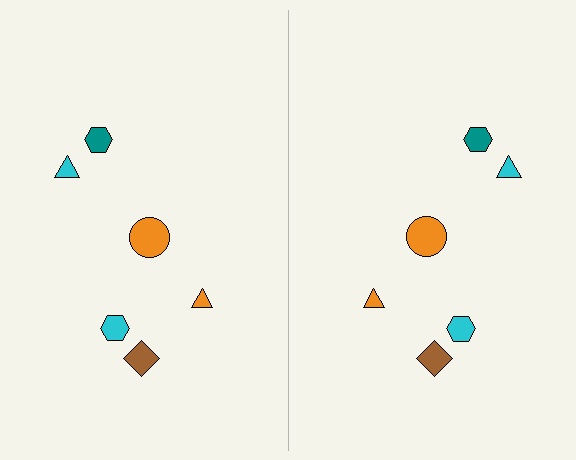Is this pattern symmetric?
Yes, this pattern has bilateral (reflection) symmetry.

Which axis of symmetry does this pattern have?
The pattern has a vertical axis of symmetry running through the center of the image.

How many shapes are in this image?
There are 12 shapes in this image.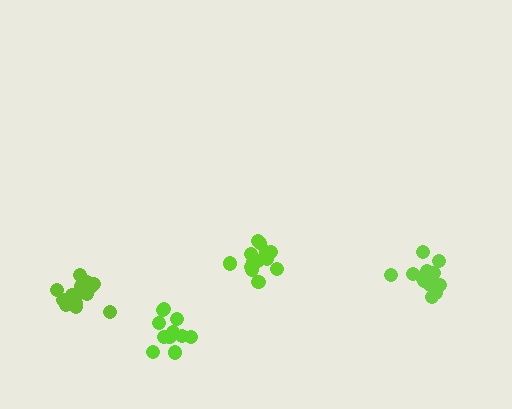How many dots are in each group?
Group 1: 13 dots, Group 2: 11 dots, Group 3: 13 dots, Group 4: 15 dots (52 total).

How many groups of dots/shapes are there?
There are 4 groups.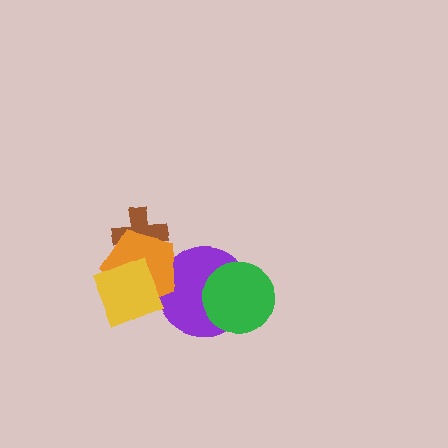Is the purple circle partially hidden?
Yes, it is partially covered by another shape.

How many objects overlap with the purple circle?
2 objects overlap with the purple circle.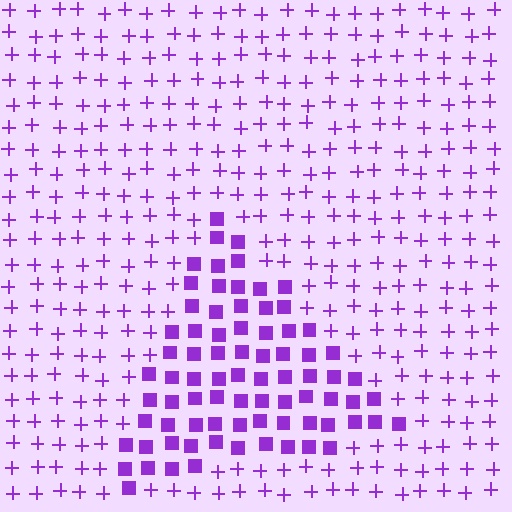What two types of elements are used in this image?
The image uses squares inside the triangle region and plus signs outside it.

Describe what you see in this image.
The image is filled with small purple elements arranged in a uniform grid. A triangle-shaped region contains squares, while the surrounding area contains plus signs. The boundary is defined purely by the change in element shape.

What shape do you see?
I see a triangle.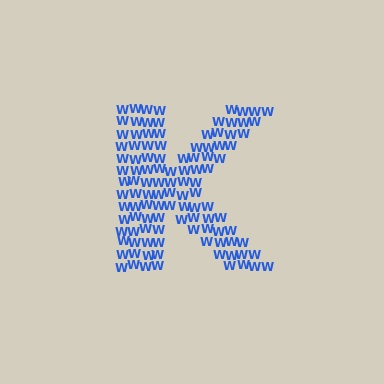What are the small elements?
The small elements are letter W's.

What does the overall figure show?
The overall figure shows the letter K.